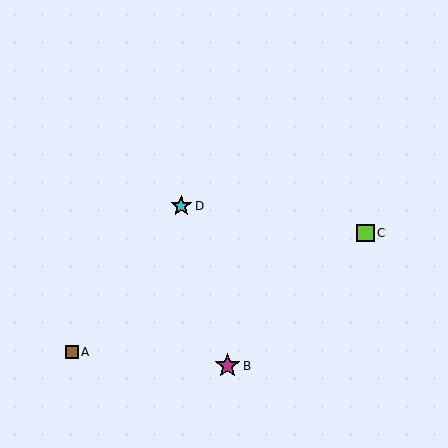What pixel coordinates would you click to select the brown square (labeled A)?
Click at (72, 352) to select the brown square A.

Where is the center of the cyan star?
The center of the cyan star is at (181, 206).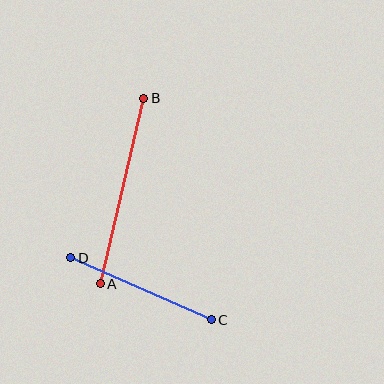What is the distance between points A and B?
The distance is approximately 190 pixels.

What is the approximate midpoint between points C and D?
The midpoint is at approximately (141, 289) pixels.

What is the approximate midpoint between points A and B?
The midpoint is at approximately (122, 191) pixels.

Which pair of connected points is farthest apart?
Points A and B are farthest apart.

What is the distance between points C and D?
The distance is approximately 153 pixels.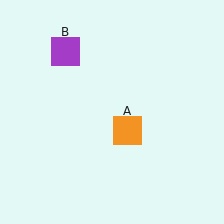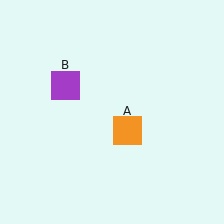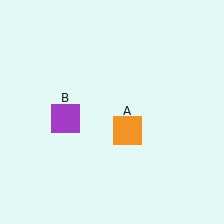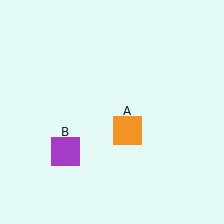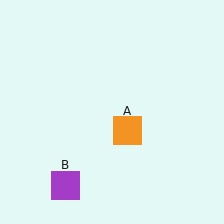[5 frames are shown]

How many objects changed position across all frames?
1 object changed position: purple square (object B).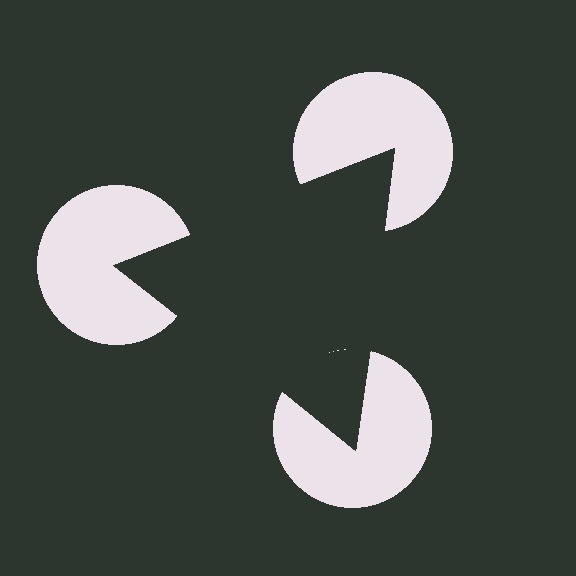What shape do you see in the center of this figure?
An illusory triangle — its edges are inferred from the aligned wedge cuts in the pac-man discs, not physically drawn.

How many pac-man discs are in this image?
There are 3 — one at each vertex of the illusory triangle.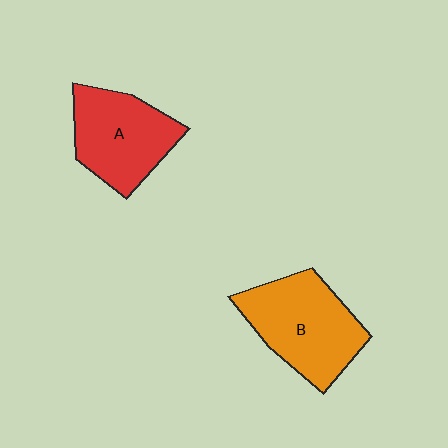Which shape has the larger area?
Shape B (orange).